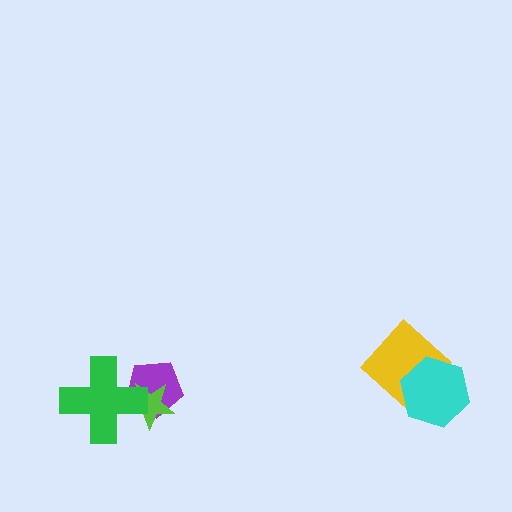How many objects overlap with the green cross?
2 objects overlap with the green cross.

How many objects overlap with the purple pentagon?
2 objects overlap with the purple pentagon.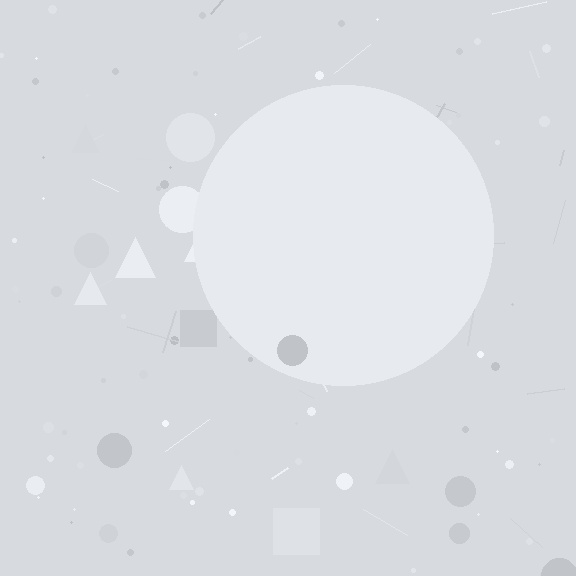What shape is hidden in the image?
A circle is hidden in the image.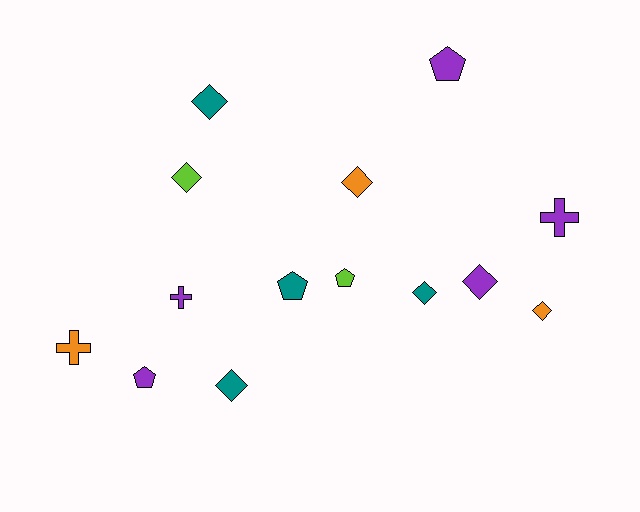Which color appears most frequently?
Purple, with 5 objects.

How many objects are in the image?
There are 14 objects.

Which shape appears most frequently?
Diamond, with 7 objects.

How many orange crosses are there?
There is 1 orange cross.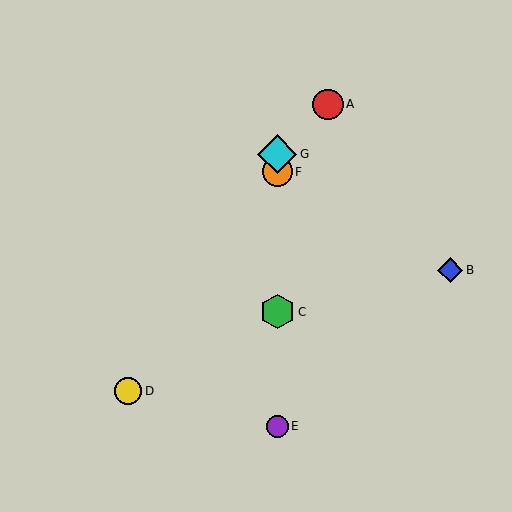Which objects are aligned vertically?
Objects C, E, F, G are aligned vertically.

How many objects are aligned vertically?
4 objects (C, E, F, G) are aligned vertically.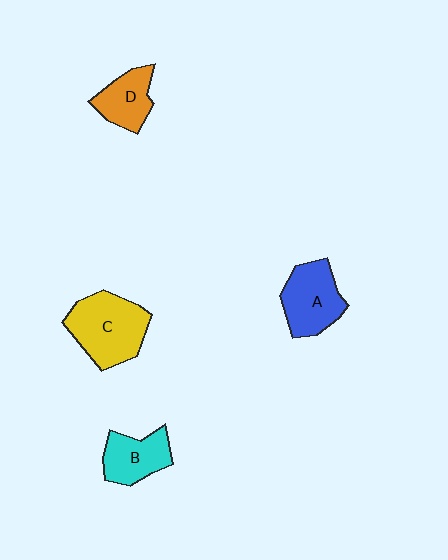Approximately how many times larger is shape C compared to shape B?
Approximately 1.6 times.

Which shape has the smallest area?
Shape D (orange).